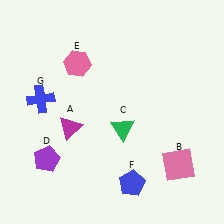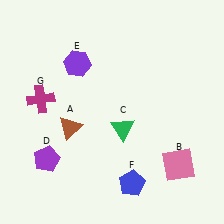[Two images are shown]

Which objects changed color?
A changed from magenta to brown. E changed from pink to purple. G changed from blue to magenta.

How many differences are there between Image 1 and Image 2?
There are 3 differences between the two images.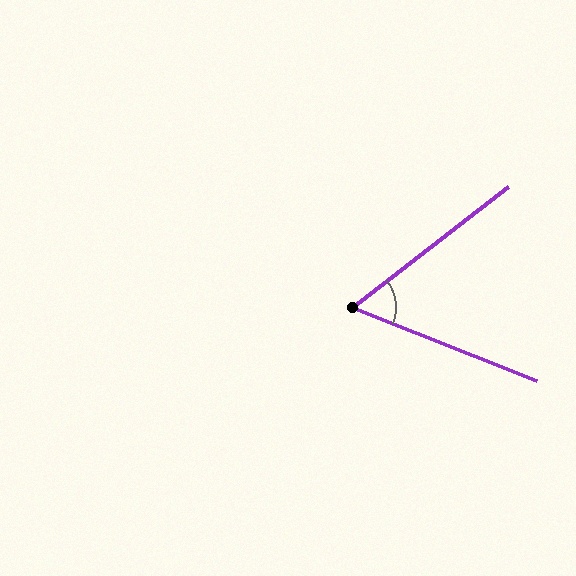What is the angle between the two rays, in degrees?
Approximately 59 degrees.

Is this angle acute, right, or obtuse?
It is acute.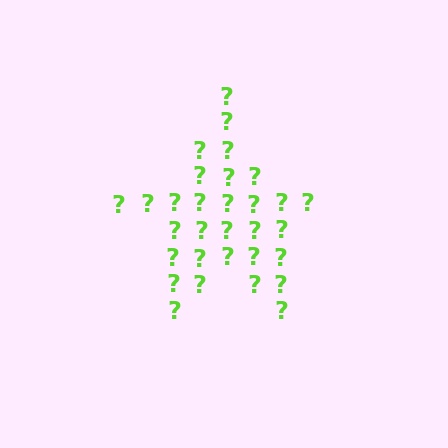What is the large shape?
The large shape is a star.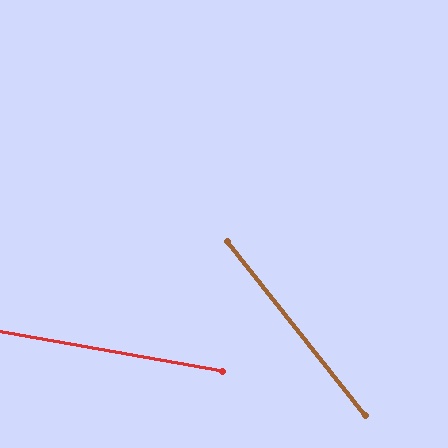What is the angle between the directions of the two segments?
Approximately 42 degrees.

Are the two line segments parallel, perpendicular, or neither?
Neither parallel nor perpendicular — they differ by about 42°.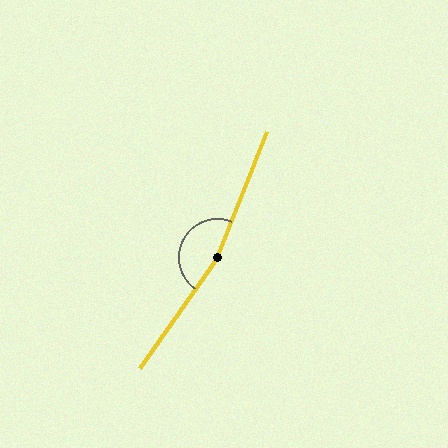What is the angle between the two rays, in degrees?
Approximately 166 degrees.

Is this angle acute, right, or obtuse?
It is obtuse.